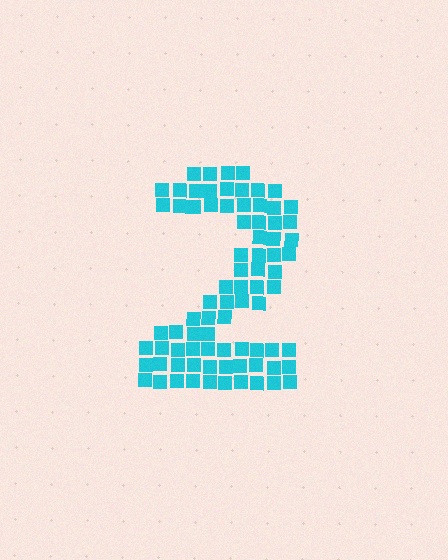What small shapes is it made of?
It is made of small squares.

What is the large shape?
The large shape is the digit 2.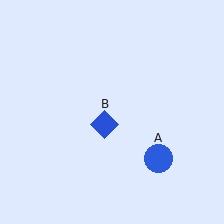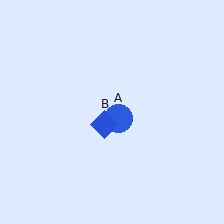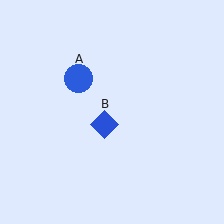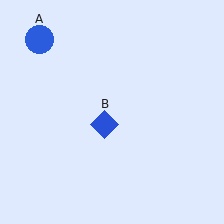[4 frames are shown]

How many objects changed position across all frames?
1 object changed position: blue circle (object A).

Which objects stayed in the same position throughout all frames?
Blue diamond (object B) remained stationary.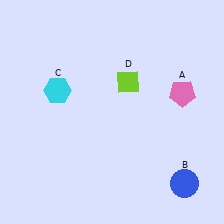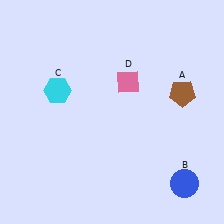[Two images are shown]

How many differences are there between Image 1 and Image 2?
There are 2 differences between the two images.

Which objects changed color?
A changed from pink to brown. D changed from lime to pink.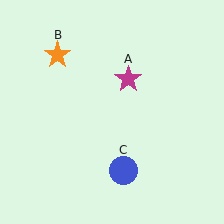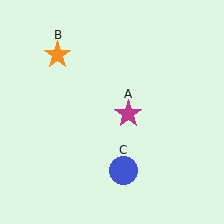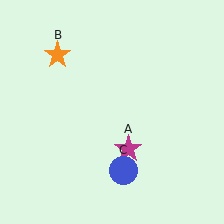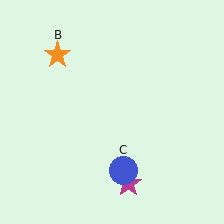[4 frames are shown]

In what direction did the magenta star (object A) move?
The magenta star (object A) moved down.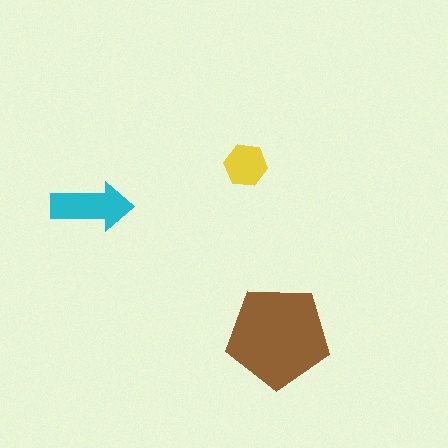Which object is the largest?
The brown pentagon.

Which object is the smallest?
The yellow hexagon.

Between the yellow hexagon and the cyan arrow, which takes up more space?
The cyan arrow.